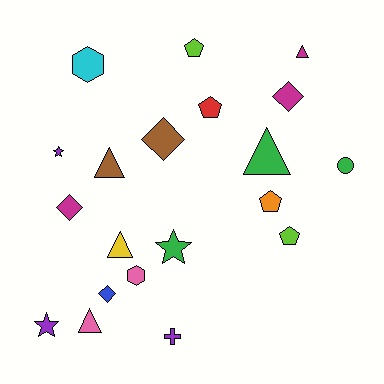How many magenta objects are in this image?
There are 3 magenta objects.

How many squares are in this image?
There are no squares.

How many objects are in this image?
There are 20 objects.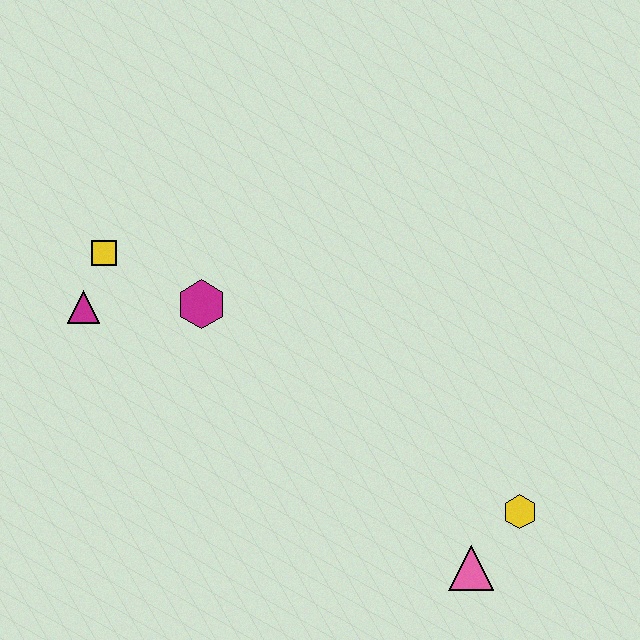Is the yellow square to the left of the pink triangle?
Yes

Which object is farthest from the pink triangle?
The yellow square is farthest from the pink triangle.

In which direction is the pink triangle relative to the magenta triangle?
The pink triangle is to the right of the magenta triangle.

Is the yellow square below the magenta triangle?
No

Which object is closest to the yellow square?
The magenta triangle is closest to the yellow square.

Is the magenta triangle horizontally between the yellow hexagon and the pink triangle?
No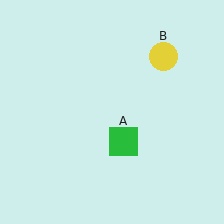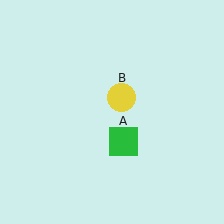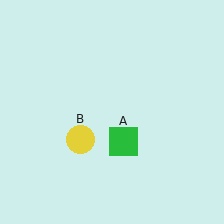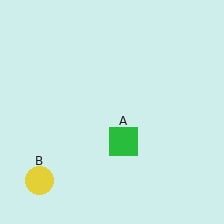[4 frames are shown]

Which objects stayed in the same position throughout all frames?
Green square (object A) remained stationary.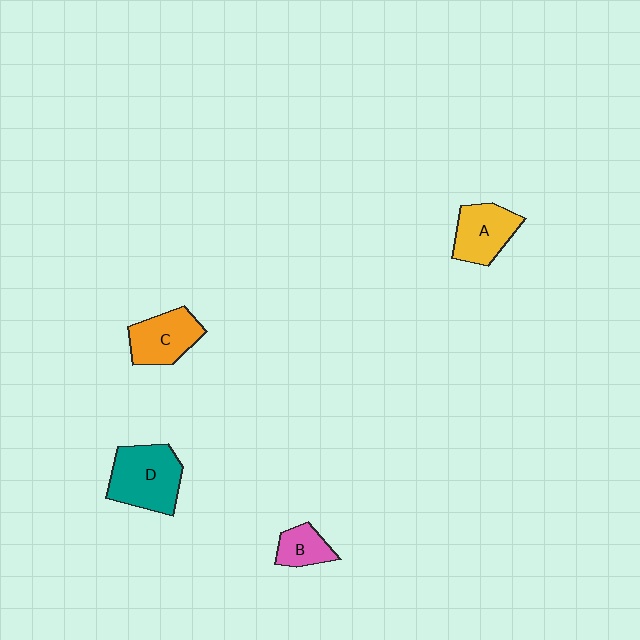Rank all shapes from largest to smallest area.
From largest to smallest: D (teal), C (orange), A (yellow), B (pink).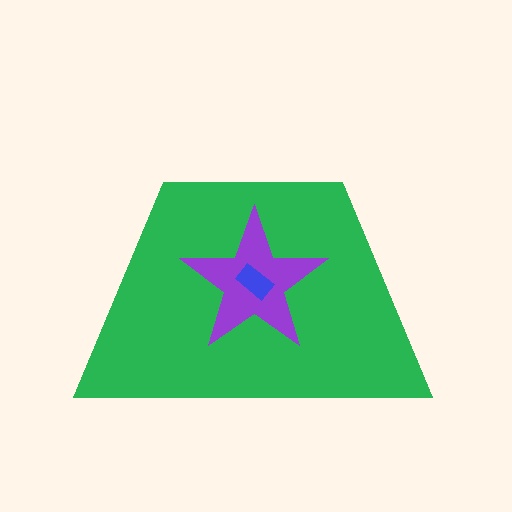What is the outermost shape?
The green trapezoid.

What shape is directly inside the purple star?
The blue rectangle.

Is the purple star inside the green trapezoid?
Yes.